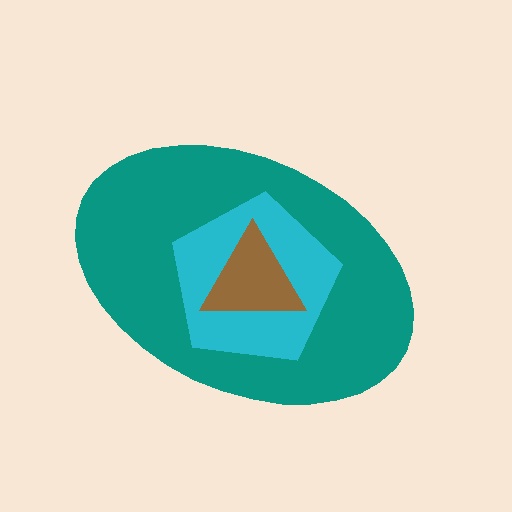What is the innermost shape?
The brown triangle.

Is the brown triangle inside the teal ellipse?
Yes.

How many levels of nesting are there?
3.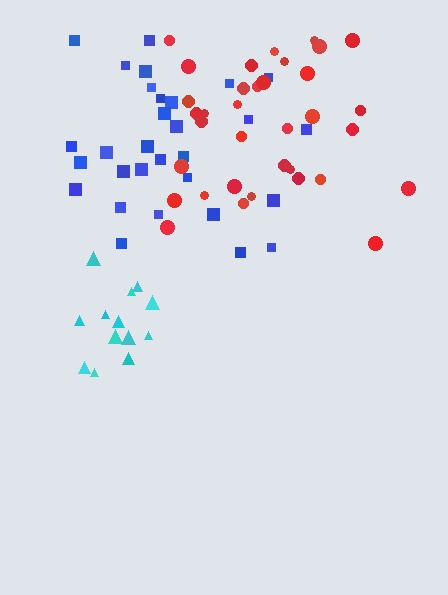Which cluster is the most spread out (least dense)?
Red.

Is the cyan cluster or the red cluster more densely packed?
Cyan.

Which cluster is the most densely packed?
Blue.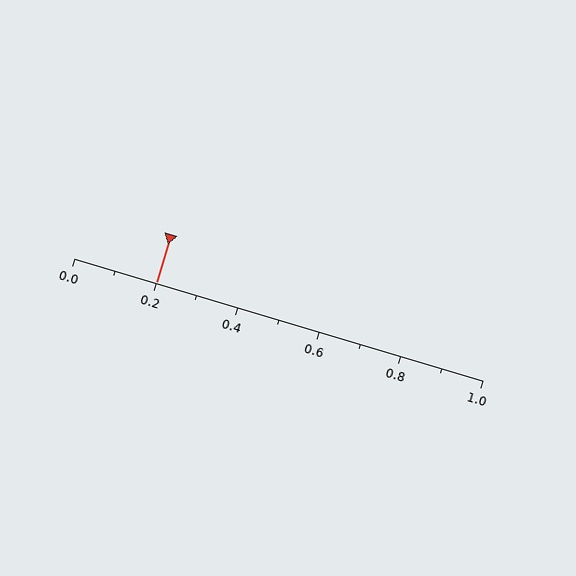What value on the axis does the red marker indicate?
The marker indicates approximately 0.2.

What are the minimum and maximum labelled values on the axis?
The axis runs from 0.0 to 1.0.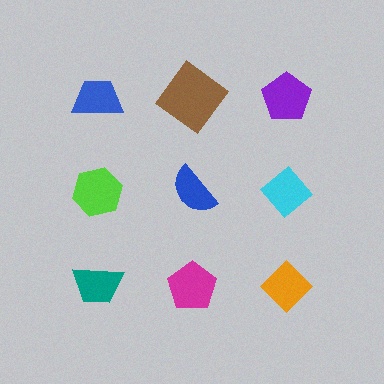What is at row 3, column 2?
A magenta pentagon.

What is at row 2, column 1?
A lime hexagon.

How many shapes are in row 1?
3 shapes.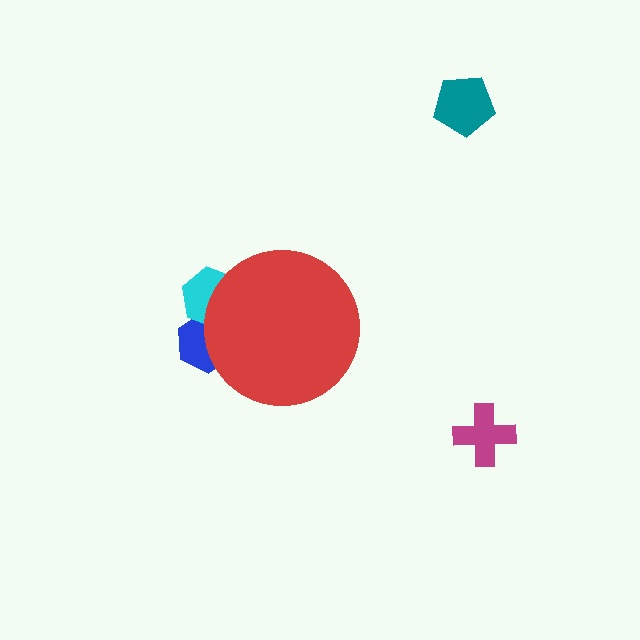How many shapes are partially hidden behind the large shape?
2 shapes are partially hidden.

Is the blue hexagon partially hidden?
Yes, the blue hexagon is partially hidden behind the red circle.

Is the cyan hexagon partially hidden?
Yes, the cyan hexagon is partially hidden behind the red circle.